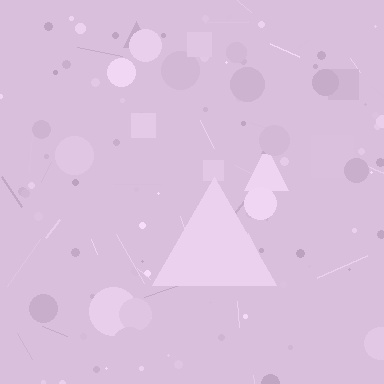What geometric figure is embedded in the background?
A triangle is embedded in the background.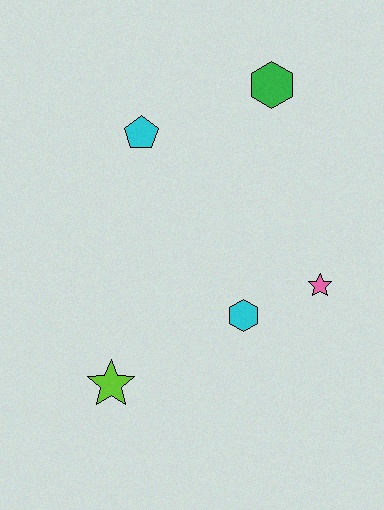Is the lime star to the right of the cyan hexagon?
No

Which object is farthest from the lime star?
The green hexagon is farthest from the lime star.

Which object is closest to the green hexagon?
The cyan pentagon is closest to the green hexagon.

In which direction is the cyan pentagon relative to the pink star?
The cyan pentagon is to the left of the pink star.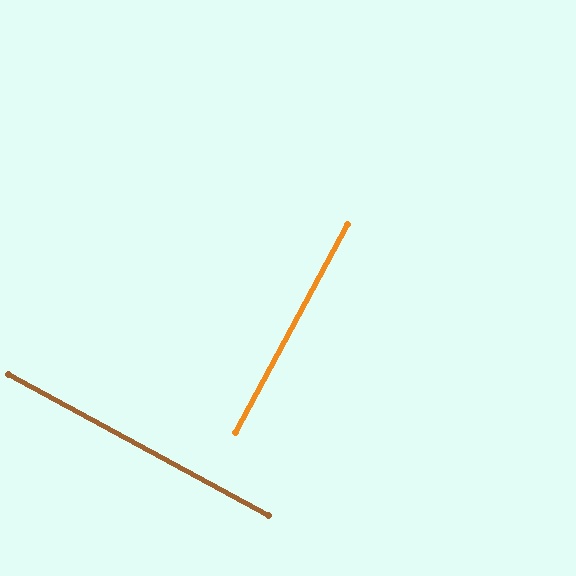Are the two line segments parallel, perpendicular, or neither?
Perpendicular — they meet at approximately 90°.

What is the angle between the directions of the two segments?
Approximately 90 degrees.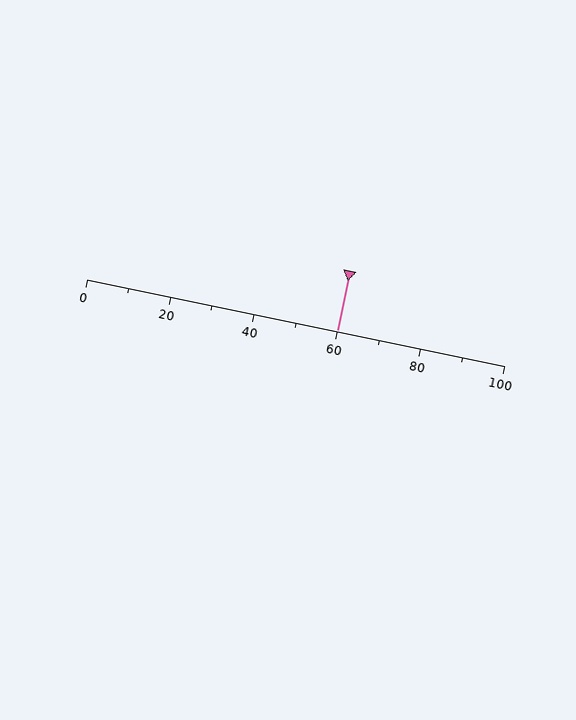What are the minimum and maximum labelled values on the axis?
The axis runs from 0 to 100.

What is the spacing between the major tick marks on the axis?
The major ticks are spaced 20 apart.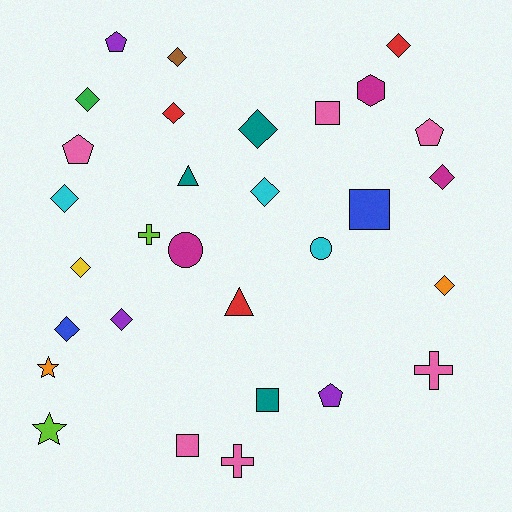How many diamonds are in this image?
There are 12 diamonds.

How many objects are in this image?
There are 30 objects.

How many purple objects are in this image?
There are 3 purple objects.